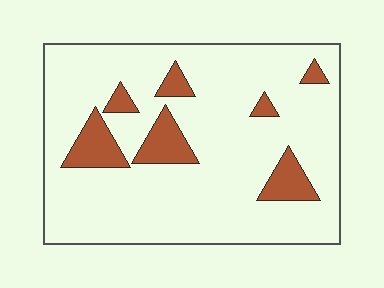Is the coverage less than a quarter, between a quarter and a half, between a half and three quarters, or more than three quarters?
Less than a quarter.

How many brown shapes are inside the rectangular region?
7.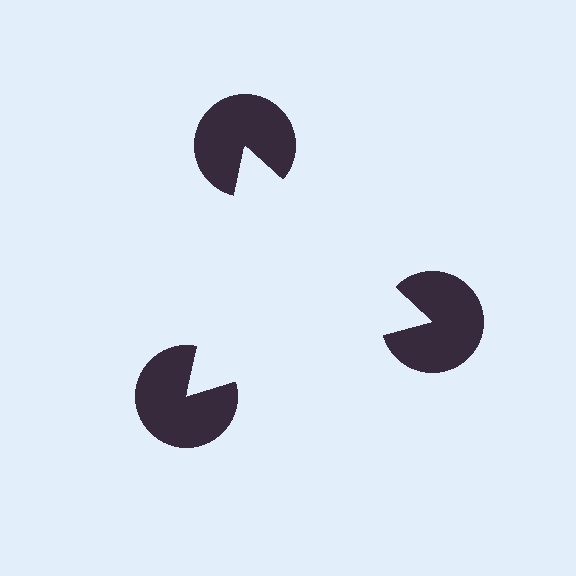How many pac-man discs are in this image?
There are 3 — one at each vertex of the illusory triangle.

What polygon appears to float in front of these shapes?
An illusory triangle — its edges are inferred from the aligned wedge cuts in the pac-man discs, not physically drawn.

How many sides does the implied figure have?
3 sides.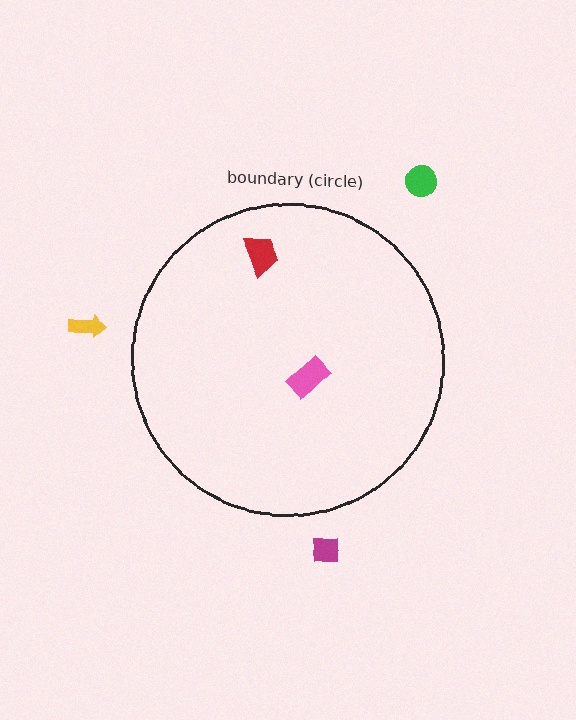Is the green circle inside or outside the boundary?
Outside.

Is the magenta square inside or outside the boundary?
Outside.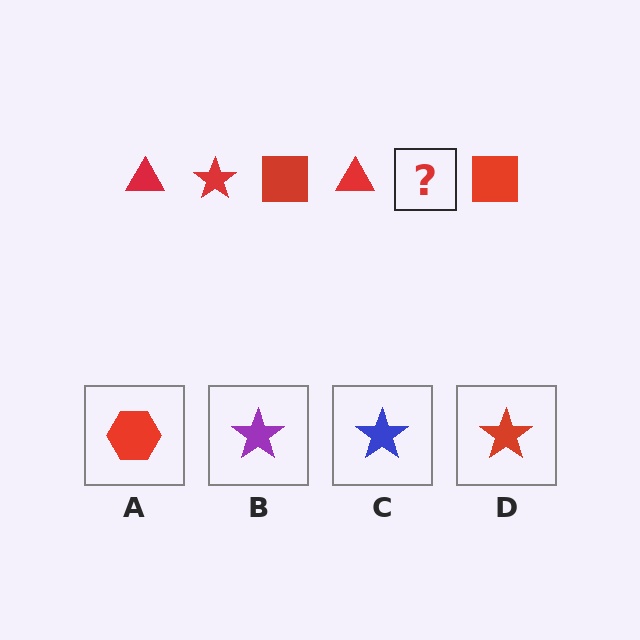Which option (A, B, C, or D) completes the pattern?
D.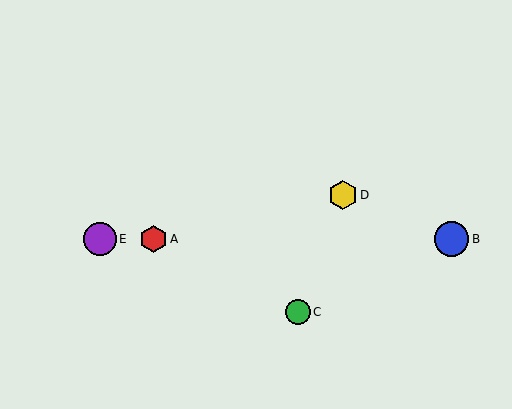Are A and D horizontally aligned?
No, A is at y≈239 and D is at y≈195.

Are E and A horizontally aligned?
Yes, both are at y≈239.